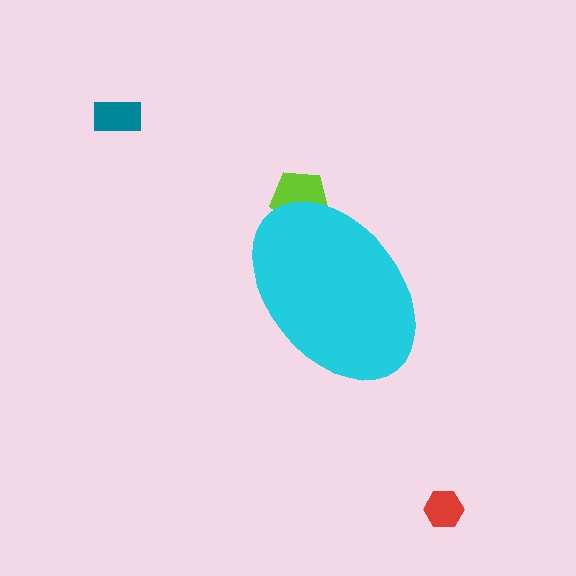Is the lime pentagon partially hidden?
Yes, the lime pentagon is partially hidden behind the cyan ellipse.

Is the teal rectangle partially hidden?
No, the teal rectangle is fully visible.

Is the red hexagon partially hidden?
No, the red hexagon is fully visible.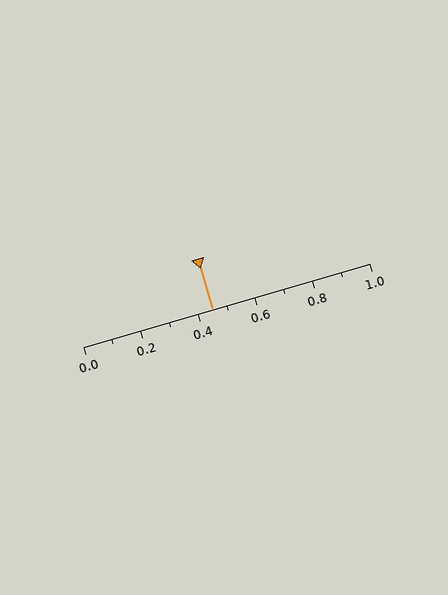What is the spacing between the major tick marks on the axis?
The major ticks are spaced 0.2 apart.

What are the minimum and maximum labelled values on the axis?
The axis runs from 0.0 to 1.0.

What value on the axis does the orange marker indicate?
The marker indicates approximately 0.45.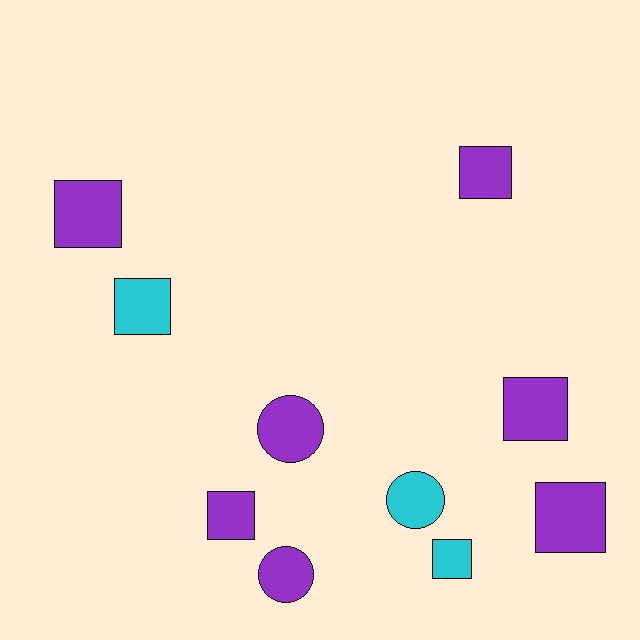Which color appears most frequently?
Purple, with 7 objects.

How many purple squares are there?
There are 5 purple squares.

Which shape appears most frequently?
Square, with 7 objects.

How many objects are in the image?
There are 10 objects.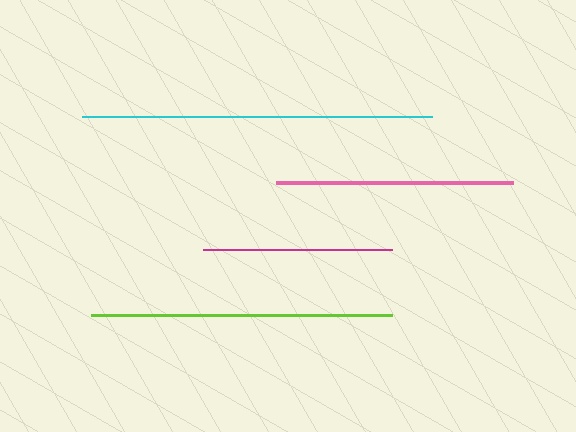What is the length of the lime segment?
The lime segment is approximately 301 pixels long.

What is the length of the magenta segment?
The magenta segment is approximately 188 pixels long.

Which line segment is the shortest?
The magenta line is the shortest at approximately 188 pixels.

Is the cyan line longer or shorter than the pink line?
The cyan line is longer than the pink line.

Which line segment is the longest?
The cyan line is the longest at approximately 350 pixels.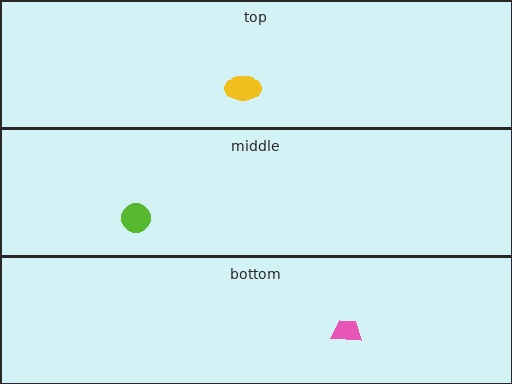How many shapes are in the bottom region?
1.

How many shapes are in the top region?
1.